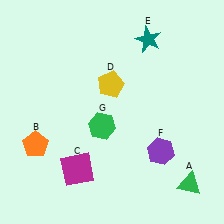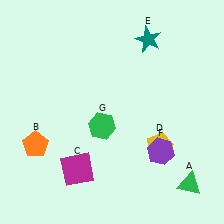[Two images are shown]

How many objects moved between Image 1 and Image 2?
1 object moved between the two images.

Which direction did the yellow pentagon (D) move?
The yellow pentagon (D) moved down.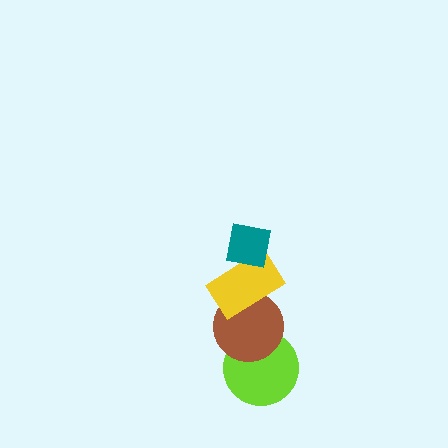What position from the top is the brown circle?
The brown circle is 3rd from the top.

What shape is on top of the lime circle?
The brown circle is on top of the lime circle.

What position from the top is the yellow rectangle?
The yellow rectangle is 2nd from the top.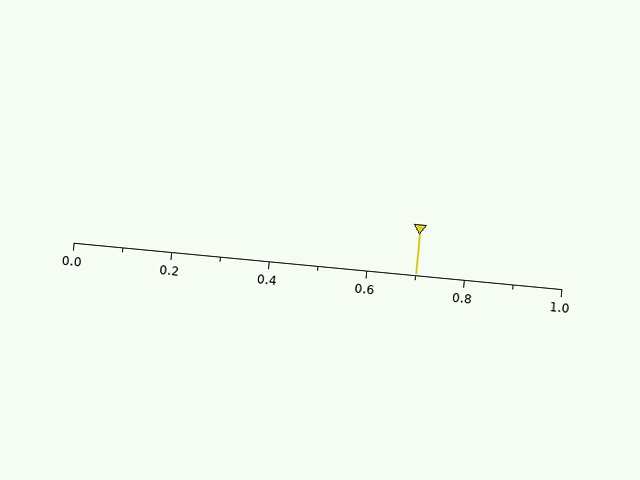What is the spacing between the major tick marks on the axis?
The major ticks are spaced 0.2 apart.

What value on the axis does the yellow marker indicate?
The marker indicates approximately 0.7.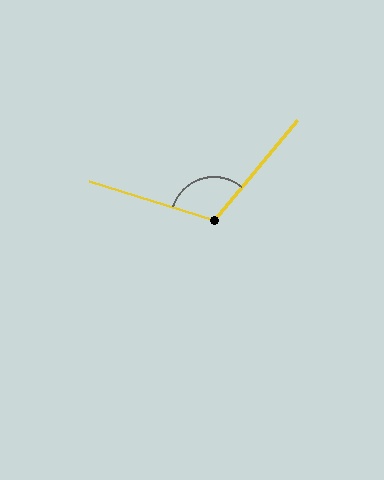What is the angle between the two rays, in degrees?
Approximately 113 degrees.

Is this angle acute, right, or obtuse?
It is obtuse.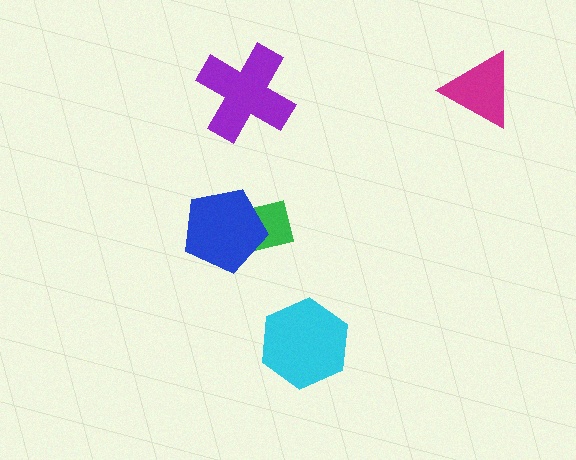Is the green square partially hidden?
Yes, it is partially covered by another shape.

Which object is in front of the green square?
The blue pentagon is in front of the green square.